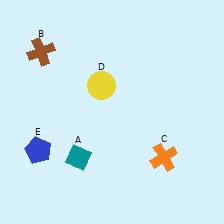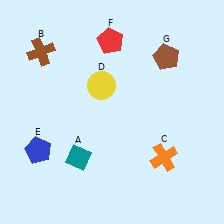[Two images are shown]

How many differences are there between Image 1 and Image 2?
There are 2 differences between the two images.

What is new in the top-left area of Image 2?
A red pentagon (F) was added in the top-left area of Image 2.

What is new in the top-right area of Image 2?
A brown pentagon (G) was added in the top-right area of Image 2.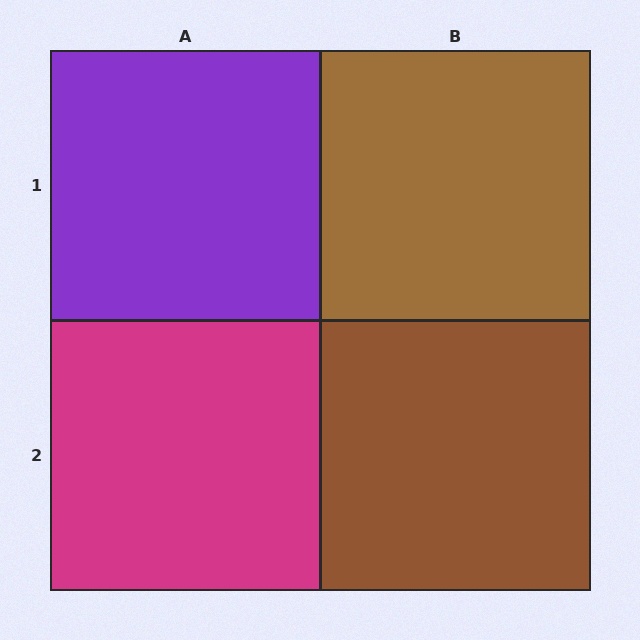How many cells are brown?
2 cells are brown.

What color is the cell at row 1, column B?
Brown.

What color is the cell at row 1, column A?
Purple.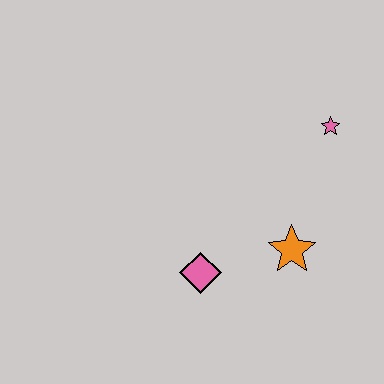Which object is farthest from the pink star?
The pink diamond is farthest from the pink star.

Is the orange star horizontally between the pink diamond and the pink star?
Yes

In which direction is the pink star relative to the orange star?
The pink star is above the orange star.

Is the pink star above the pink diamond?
Yes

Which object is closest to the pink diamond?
The orange star is closest to the pink diamond.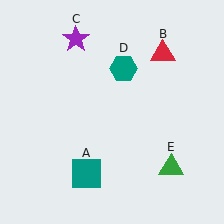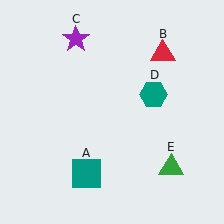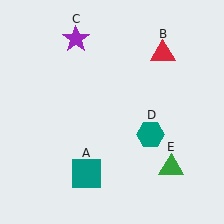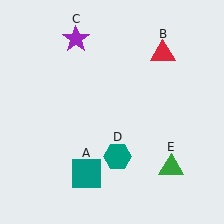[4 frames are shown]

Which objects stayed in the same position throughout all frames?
Teal square (object A) and red triangle (object B) and purple star (object C) and green triangle (object E) remained stationary.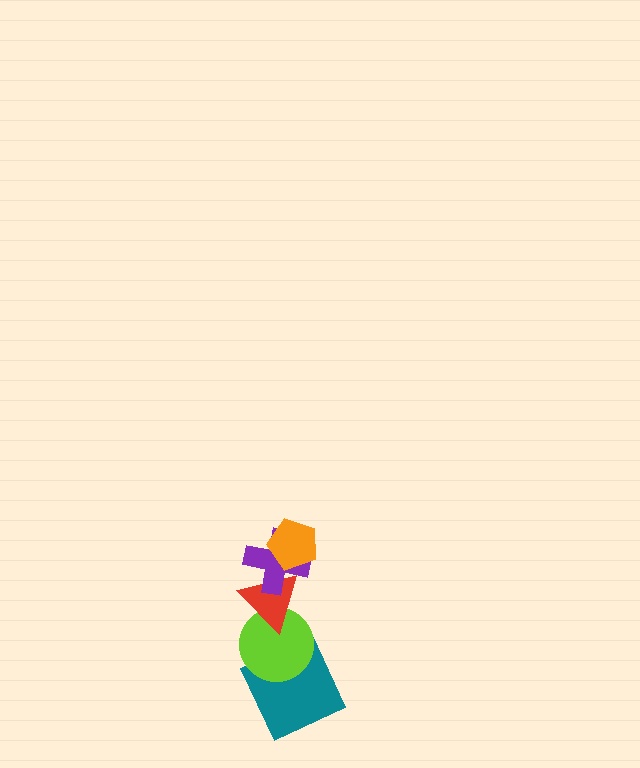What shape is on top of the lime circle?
The red triangle is on top of the lime circle.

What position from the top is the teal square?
The teal square is 5th from the top.